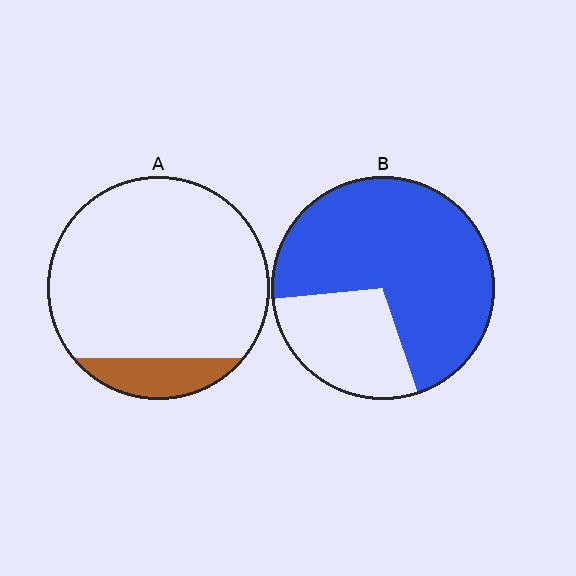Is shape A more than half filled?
No.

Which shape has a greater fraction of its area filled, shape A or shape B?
Shape B.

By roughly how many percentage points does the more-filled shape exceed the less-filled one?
By roughly 60 percentage points (B over A).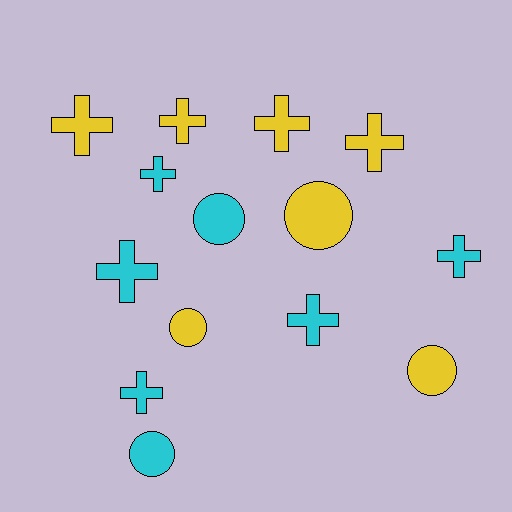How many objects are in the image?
There are 14 objects.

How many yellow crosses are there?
There are 4 yellow crosses.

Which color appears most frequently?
Yellow, with 7 objects.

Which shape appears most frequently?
Cross, with 9 objects.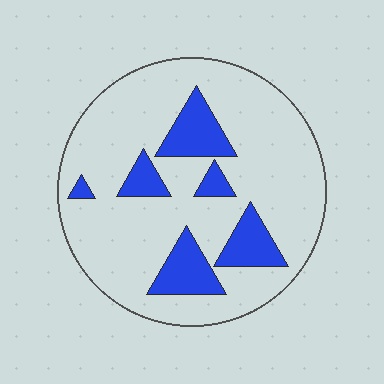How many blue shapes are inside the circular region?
6.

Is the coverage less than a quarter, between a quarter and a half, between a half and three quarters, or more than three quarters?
Less than a quarter.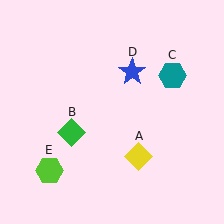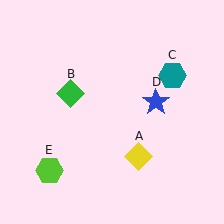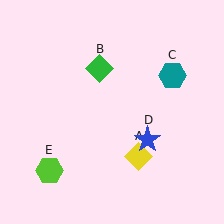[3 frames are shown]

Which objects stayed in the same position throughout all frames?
Yellow diamond (object A) and teal hexagon (object C) and lime hexagon (object E) remained stationary.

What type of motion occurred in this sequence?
The green diamond (object B), blue star (object D) rotated clockwise around the center of the scene.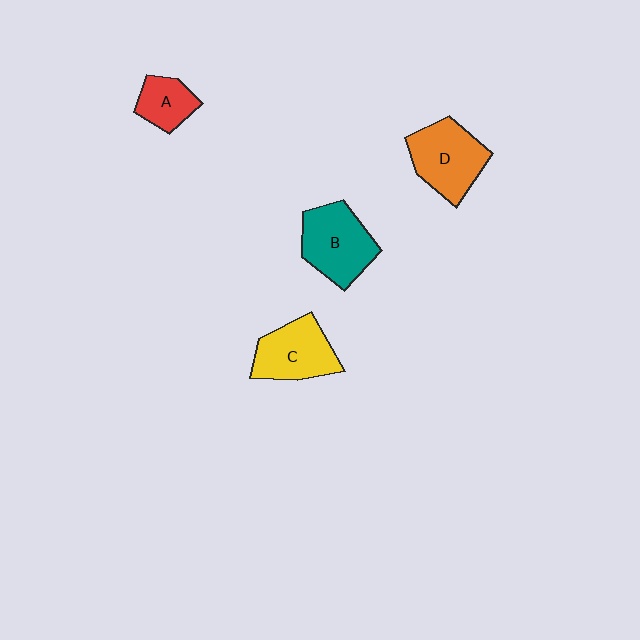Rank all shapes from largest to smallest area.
From largest to smallest: B (teal), D (orange), C (yellow), A (red).